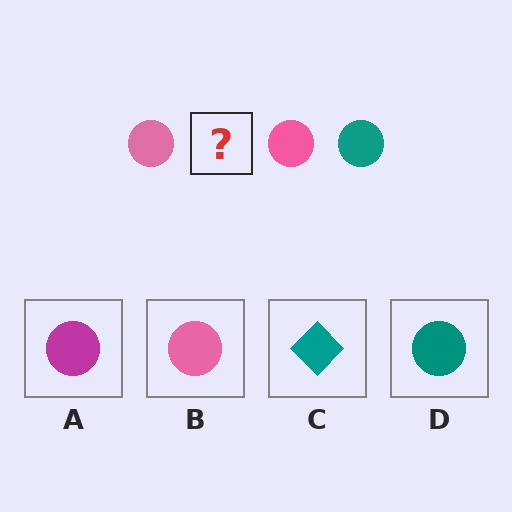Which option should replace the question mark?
Option D.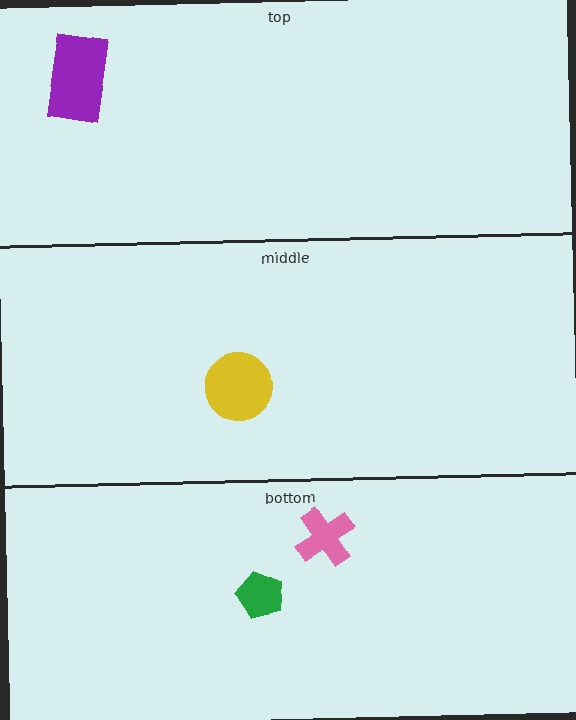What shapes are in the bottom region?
The pink cross, the green pentagon.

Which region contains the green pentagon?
The bottom region.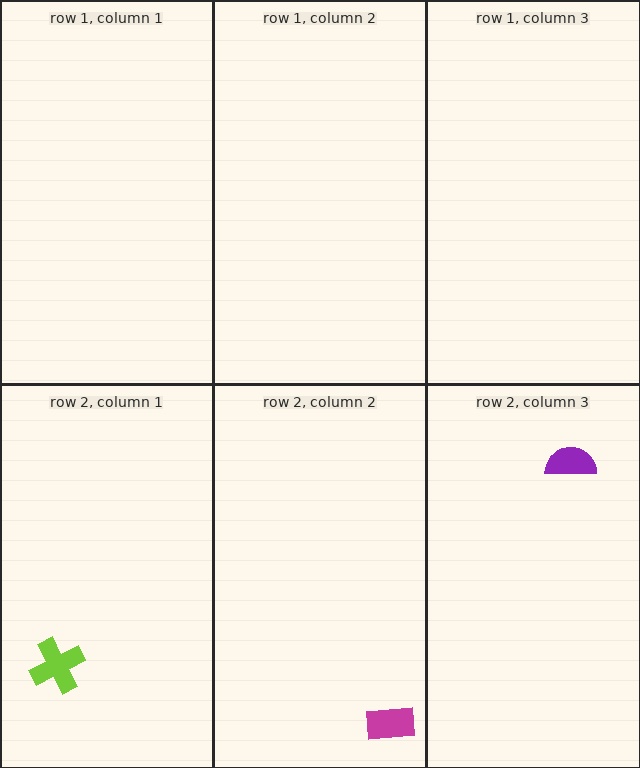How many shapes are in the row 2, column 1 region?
1.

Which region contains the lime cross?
The row 2, column 1 region.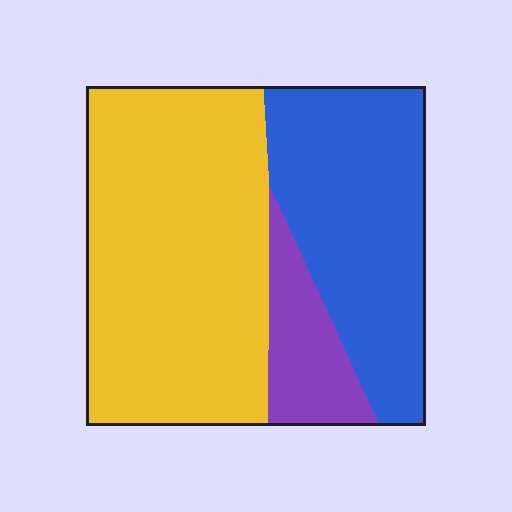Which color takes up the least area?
Purple, at roughly 10%.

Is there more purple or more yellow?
Yellow.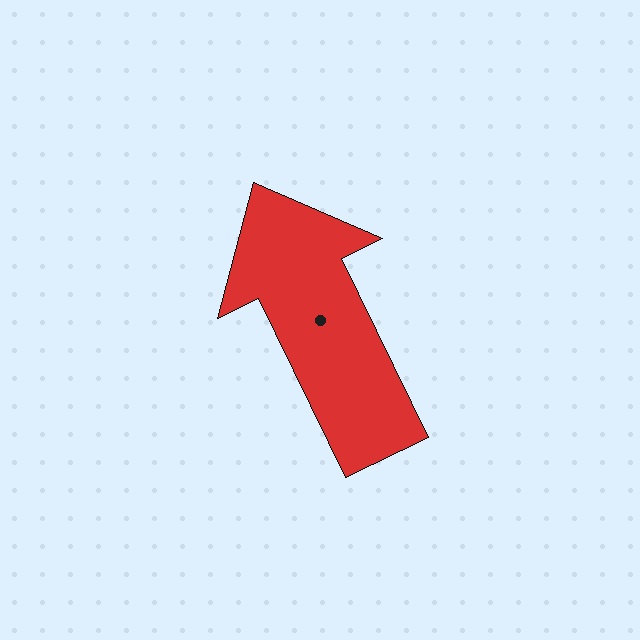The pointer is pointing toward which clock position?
Roughly 11 o'clock.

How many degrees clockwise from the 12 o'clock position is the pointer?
Approximately 334 degrees.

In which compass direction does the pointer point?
Northwest.